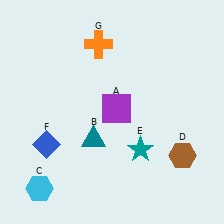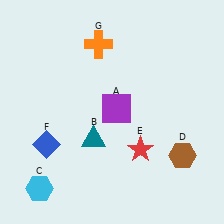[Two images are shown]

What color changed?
The star (E) changed from teal in Image 1 to red in Image 2.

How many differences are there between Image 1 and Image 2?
There is 1 difference between the two images.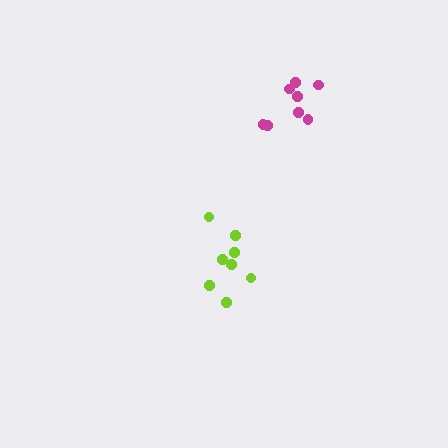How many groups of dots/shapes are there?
There are 2 groups.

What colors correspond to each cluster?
The clusters are colored: magenta, lime.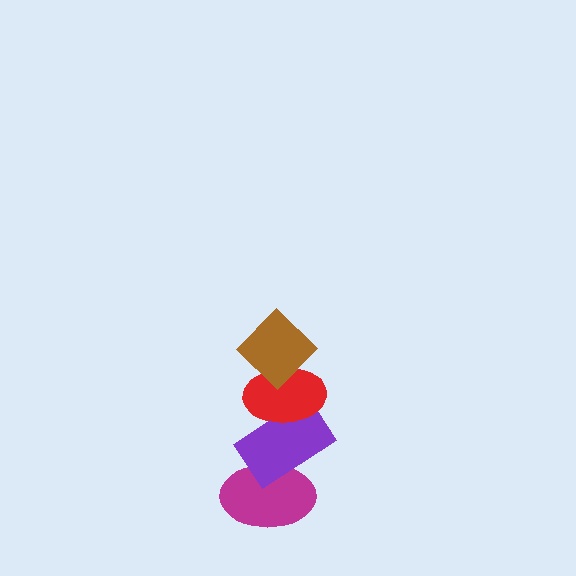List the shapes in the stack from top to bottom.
From top to bottom: the brown diamond, the red ellipse, the purple rectangle, the magenta ellipse.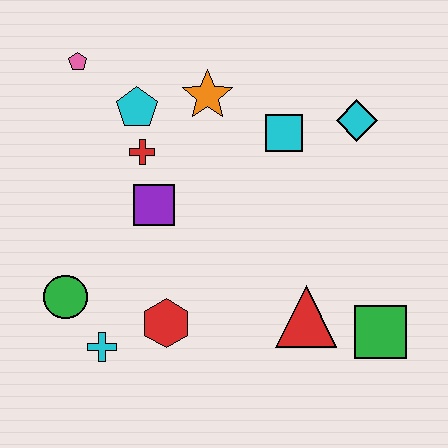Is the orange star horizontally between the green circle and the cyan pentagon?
No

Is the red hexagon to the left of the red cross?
No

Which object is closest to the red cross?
The cyan pentagon is closest to the red cross.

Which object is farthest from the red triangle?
The pink pentagon is farthest from the red triangle.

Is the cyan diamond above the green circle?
Yes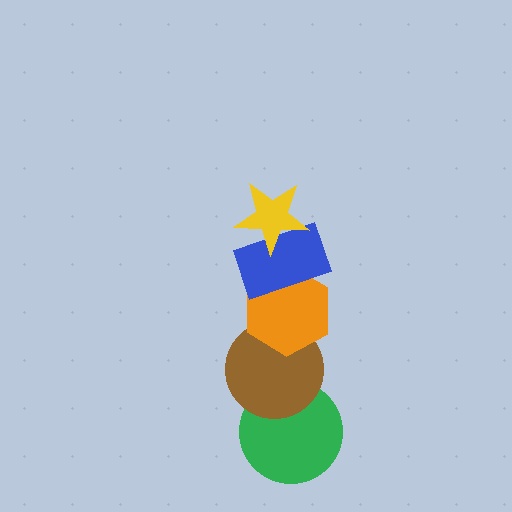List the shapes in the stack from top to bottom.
From top to bottom: the yellow star, the blue rectangle, the orange hexagon, the brown circle, the green circle.